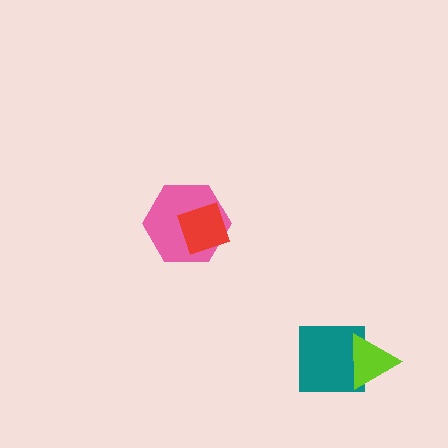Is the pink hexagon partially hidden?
Yes, it is partially covered by another shape.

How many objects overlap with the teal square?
1 object overlaps with the teal square.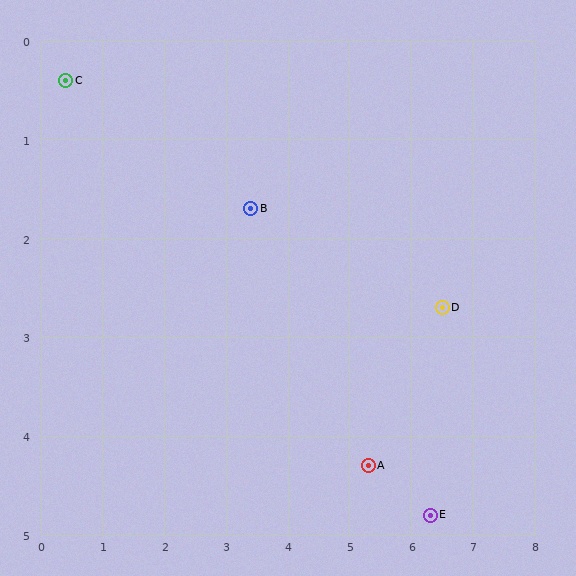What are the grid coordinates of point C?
Point C is at approximately (0.4, 0.4).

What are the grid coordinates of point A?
Point A is at approximately (5.3, 4.3).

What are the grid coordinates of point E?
Point E is at approximately (6.3, 4.8).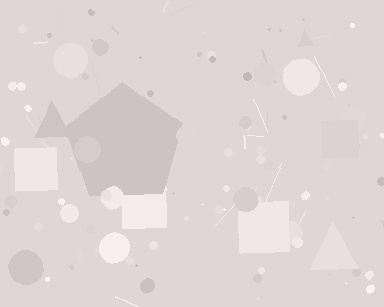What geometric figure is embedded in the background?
A pentagon is embedded in the background.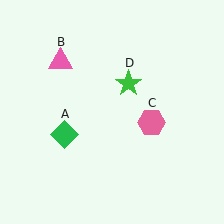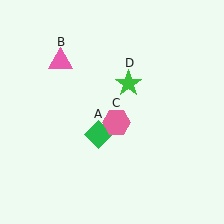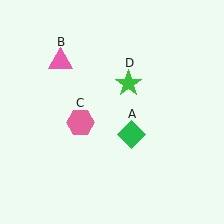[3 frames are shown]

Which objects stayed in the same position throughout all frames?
Pink triangle (object B) and green star (object D) remained stationary.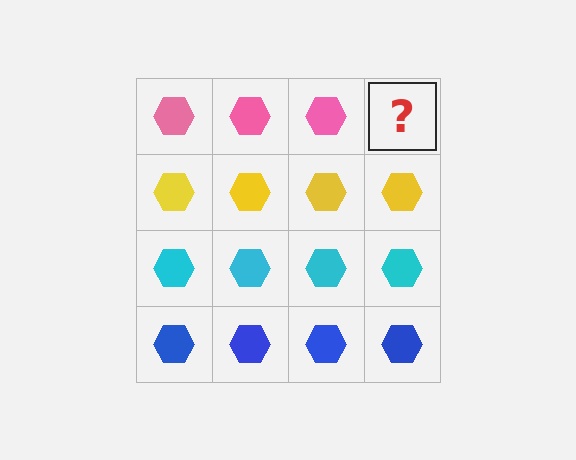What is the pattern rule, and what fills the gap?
The rule is that each row has a consistent color. The gap should be filled with a pink hexagon.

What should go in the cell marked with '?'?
The missing cell should contain a pink hexagon.